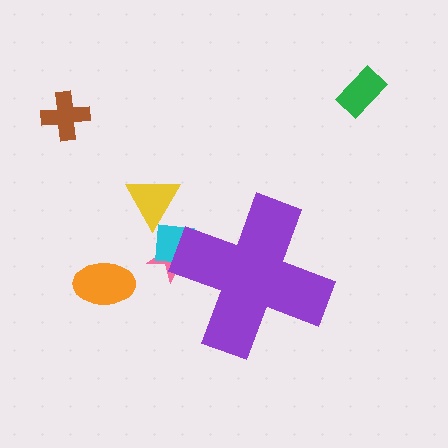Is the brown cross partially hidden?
No, the brown cross is fully visible.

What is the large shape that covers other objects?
A purple cross.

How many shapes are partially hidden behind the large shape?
2 shapes are partially hidden.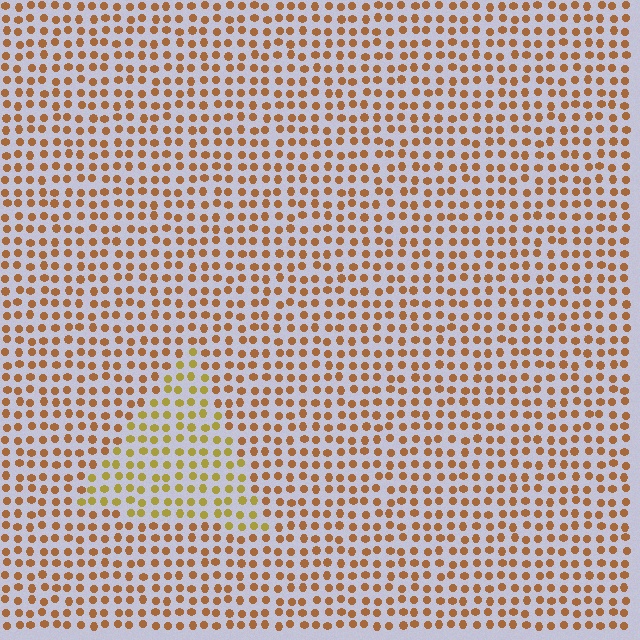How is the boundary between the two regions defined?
The boundary is defined purely by a slight shift in hue (about 30 degrees). Spacing, size, and orientation are identical on both sides.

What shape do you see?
I see a triangle.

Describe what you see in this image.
The image is filled with small brown elements in a uniform arrangement. A triangle-shaped region is visible where the elements are tinted to a slightly different hue, forming a subtle color boundary.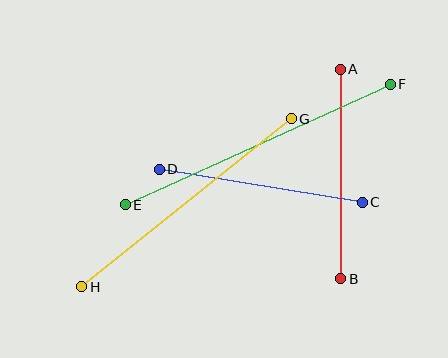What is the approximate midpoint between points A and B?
The midpoint is at approximately (340, 174) pixels.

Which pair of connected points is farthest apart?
Points E and F are farthest apart.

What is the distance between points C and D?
The distance is approximately 205 pixels.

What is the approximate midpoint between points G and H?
The midpoint is at approximately (187, 203) pixels.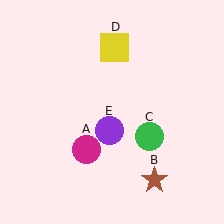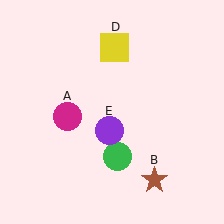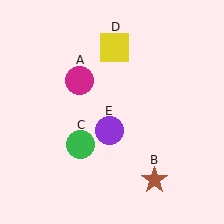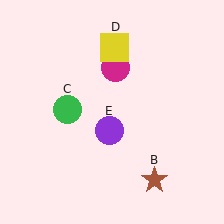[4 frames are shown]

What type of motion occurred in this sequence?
The magenta circle (object A), green circle (object C) rotated clockwise around the center of the scene.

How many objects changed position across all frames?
2 objects changed position: magenta circle (object A), green circle (object C).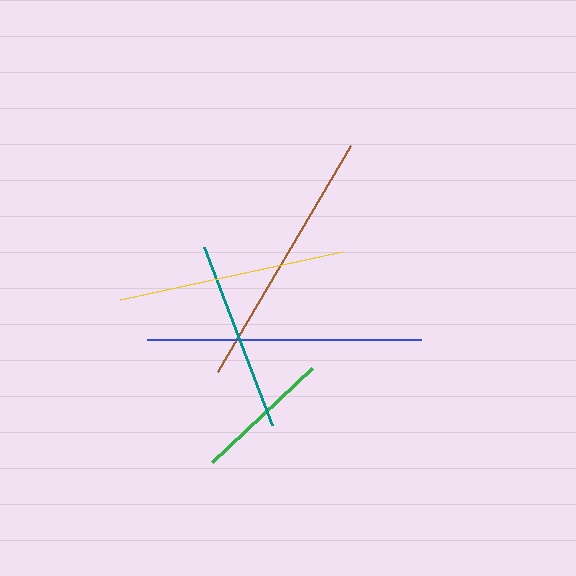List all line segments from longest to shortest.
From longest to shortest: blue, brown, yellow, teal, green.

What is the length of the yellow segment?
The yellow segment is approximately 227 pixels long.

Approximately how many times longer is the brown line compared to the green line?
The brown line is approximately 1.9 times the length of the green line.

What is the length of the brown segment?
The brown segment is approximately 262 pixels long.